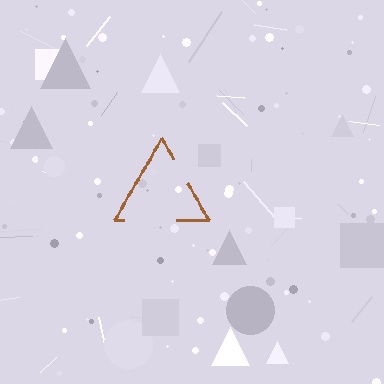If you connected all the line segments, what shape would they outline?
They would outline a triangle.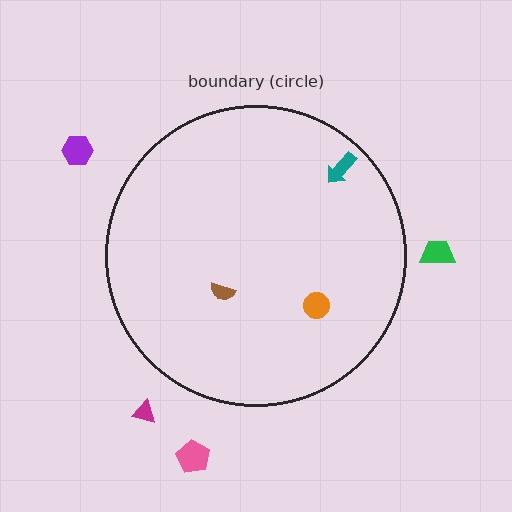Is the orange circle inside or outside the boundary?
Inside.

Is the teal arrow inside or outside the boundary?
Inside.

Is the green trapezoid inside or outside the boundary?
Outside.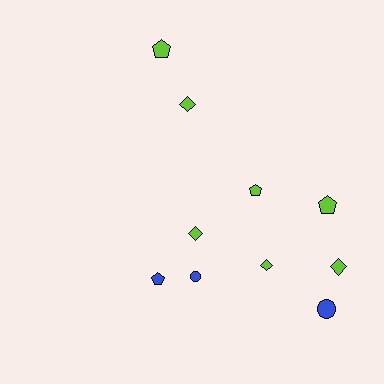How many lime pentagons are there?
There are 3 lime pentagons.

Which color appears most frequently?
Lime, with 7 objects.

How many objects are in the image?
There are 10 objects.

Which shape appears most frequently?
Diamond, with 4 objects.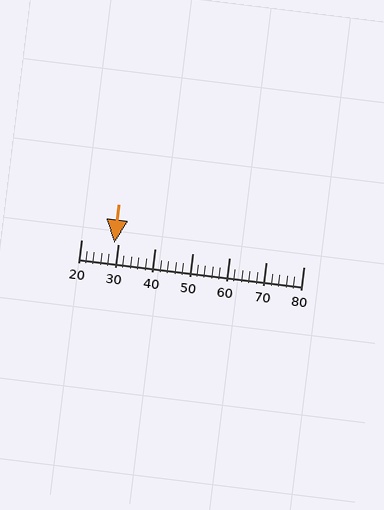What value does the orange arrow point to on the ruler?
The orange arrow points to approximately 29.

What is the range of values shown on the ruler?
The ruler shows values from 20 to 80.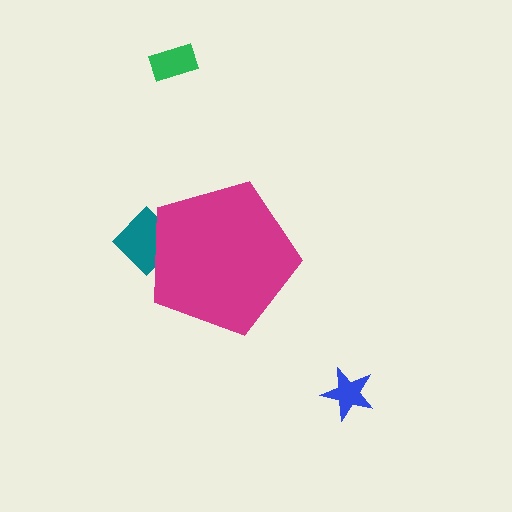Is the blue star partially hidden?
No, the blue star is fully visible.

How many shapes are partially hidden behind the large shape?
1 shape is partially hidden.